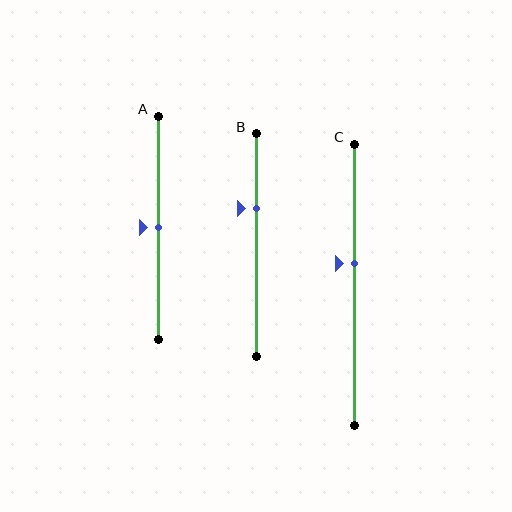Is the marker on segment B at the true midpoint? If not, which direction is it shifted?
No, the marker on segment B is shifted upward by about 17% of the segment length.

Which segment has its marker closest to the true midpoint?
Segment A has its marker closest to the true midpoint.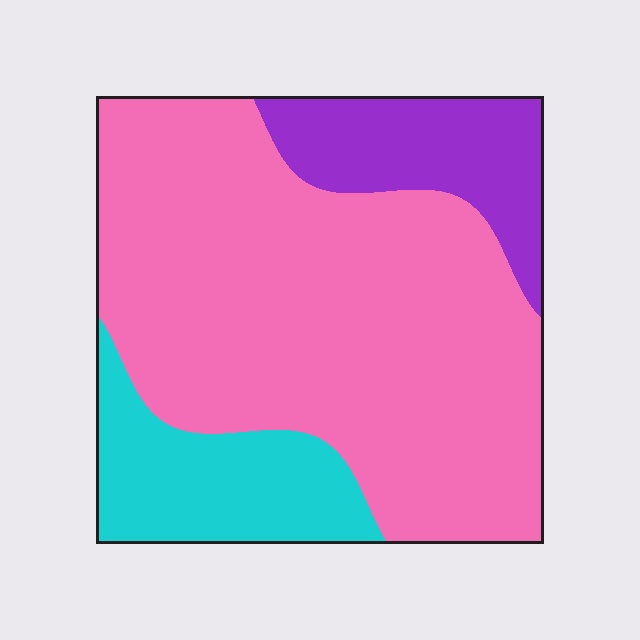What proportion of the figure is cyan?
Cyan covers around 15% of the figure.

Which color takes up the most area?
Pink, at roughly 70%.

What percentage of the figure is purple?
Purple covers roughly 15% of the figure.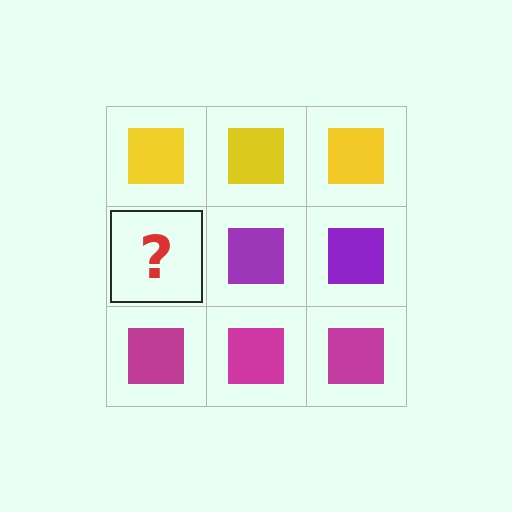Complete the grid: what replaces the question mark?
The question mark should be replaced with a purple square.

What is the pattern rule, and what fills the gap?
The rule is that each row has a consistent color. The gap should be filled with a purple square.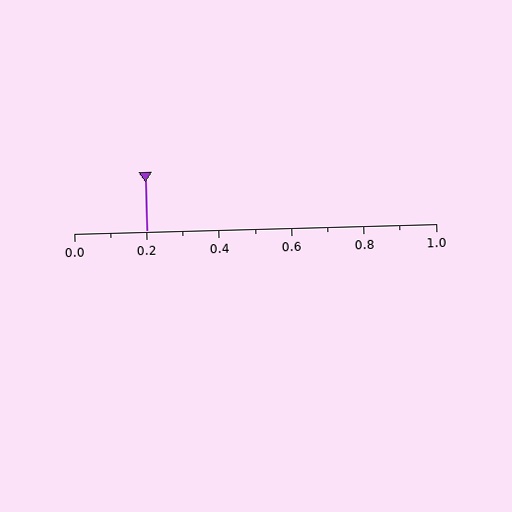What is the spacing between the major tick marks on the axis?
The major ticks are spaced 0.2 apart.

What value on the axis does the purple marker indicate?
The marker indicates approximately 0.2.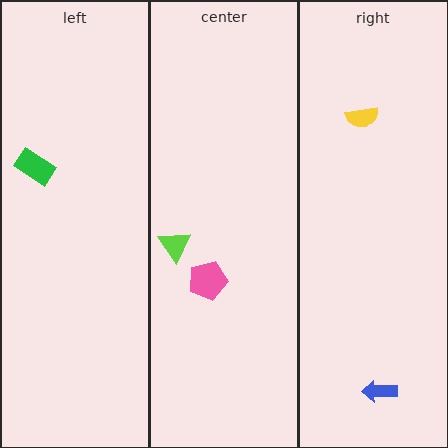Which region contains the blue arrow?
The right region.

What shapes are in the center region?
The pink pentagon, the lime triangle.